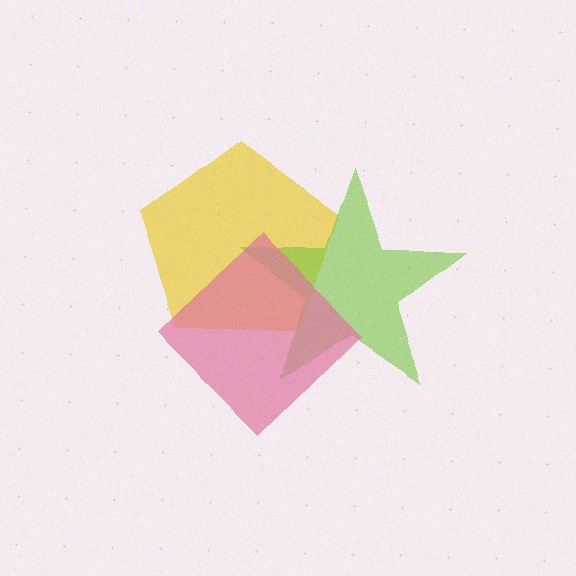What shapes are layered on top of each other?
The layered shapes are: a yellow pentagon, a lime star, a pink diamond.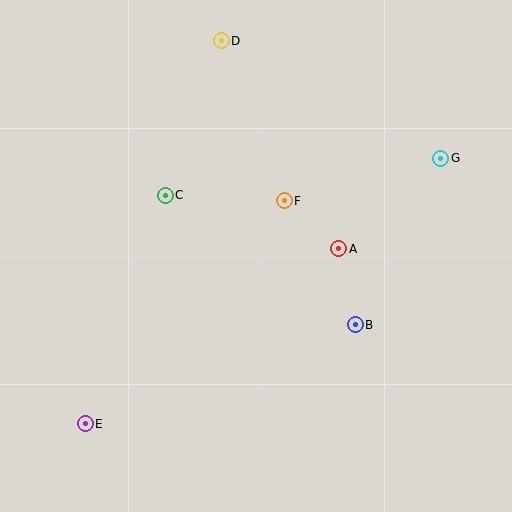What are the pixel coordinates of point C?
Point C is at (165, 195).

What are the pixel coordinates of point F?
Point F is at (284, 201).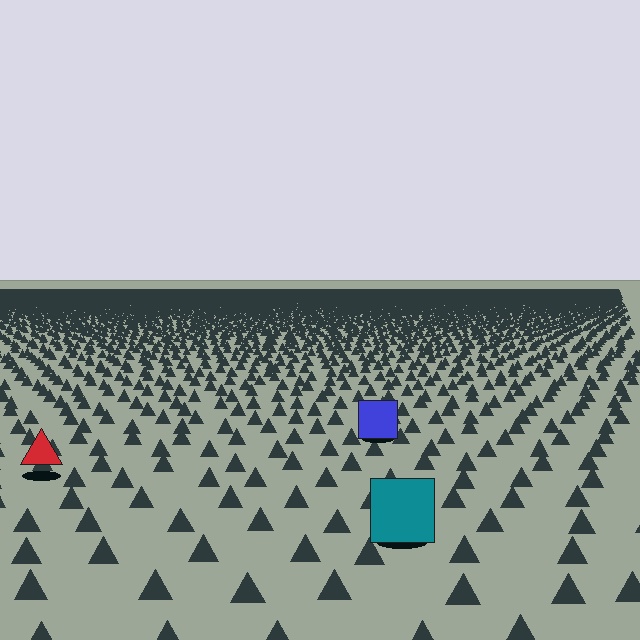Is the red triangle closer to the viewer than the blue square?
Yes. The red triangle is closer — you can tell from the texture gradient: the ground texture is coarser near it.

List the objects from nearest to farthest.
From nearest to farthest: the teal square, the red triangle, the blue square.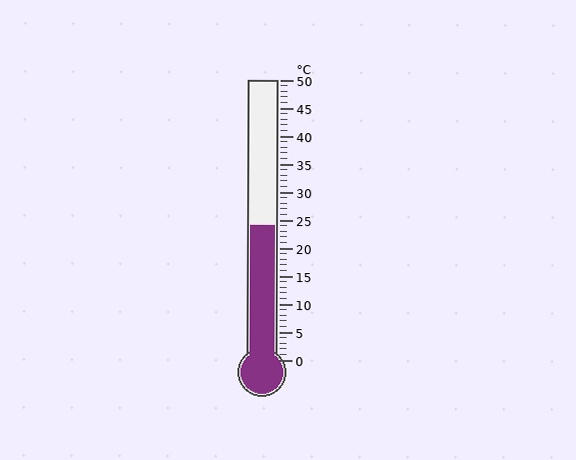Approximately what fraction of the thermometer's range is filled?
The thermometer is filled to approximately 50% of its range.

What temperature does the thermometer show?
The thermometer shows approximately 24°C.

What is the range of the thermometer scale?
The thermometer scale ranges from 0°C to 50°C.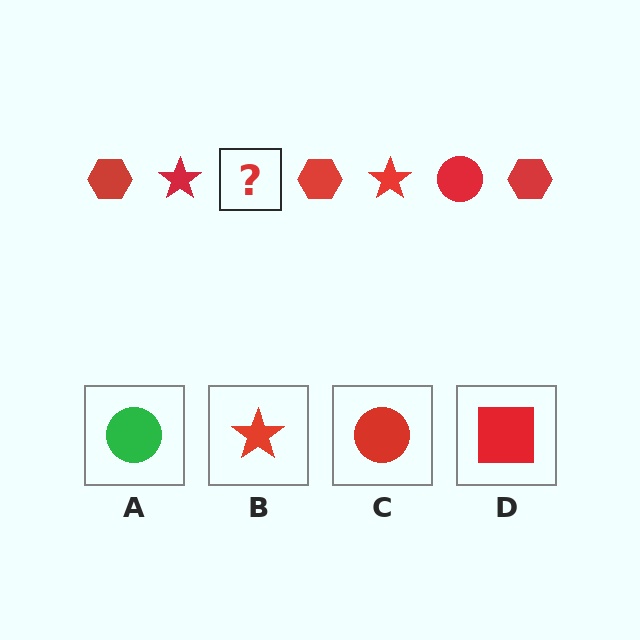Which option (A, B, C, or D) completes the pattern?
C.